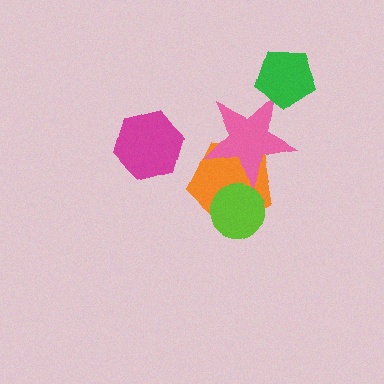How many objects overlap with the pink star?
2 objects overlap with the pink star.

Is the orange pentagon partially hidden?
Yes, it is partially covered by another shape.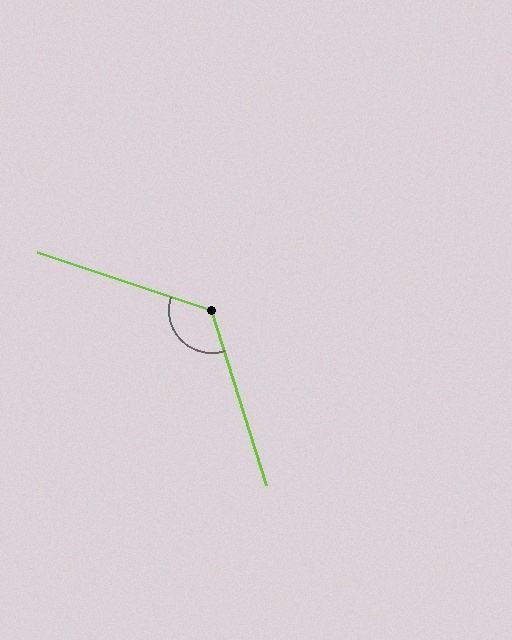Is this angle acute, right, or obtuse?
It is obtuse.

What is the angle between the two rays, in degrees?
Approximately 126 degrees.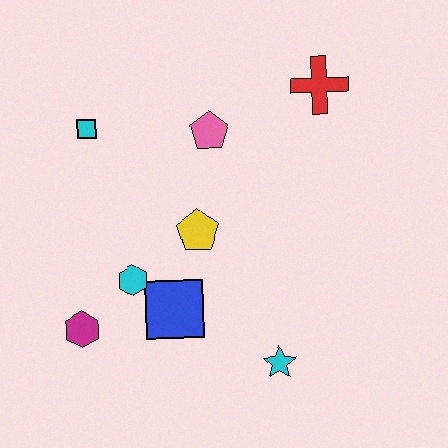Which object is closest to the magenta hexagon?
The cyan hexagon is closest to the magenta hexagon.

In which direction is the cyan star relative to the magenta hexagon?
The cyan star is to the right of the magenta hexagon.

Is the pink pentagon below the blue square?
No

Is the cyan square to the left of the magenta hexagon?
No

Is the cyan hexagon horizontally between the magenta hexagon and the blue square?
Yes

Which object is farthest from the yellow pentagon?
The red cross is farthest from the yellow pentagon.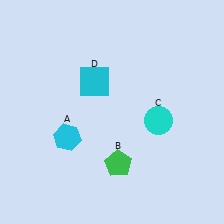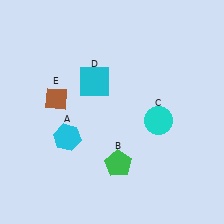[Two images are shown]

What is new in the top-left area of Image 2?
A brown diamond (E) was added in the top-left area of Image 2.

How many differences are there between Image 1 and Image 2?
There is 1 difference between the two images.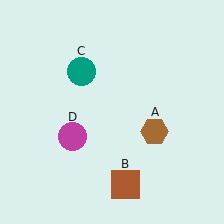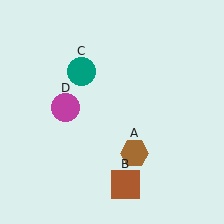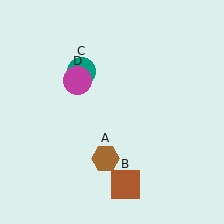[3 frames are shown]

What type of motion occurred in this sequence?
The brown hexagon (object A), magenta circle (object D) rotated clockwise around the center of the scene.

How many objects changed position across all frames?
2 objects changed position: brown hexagon (object A), magenta circle (object D).